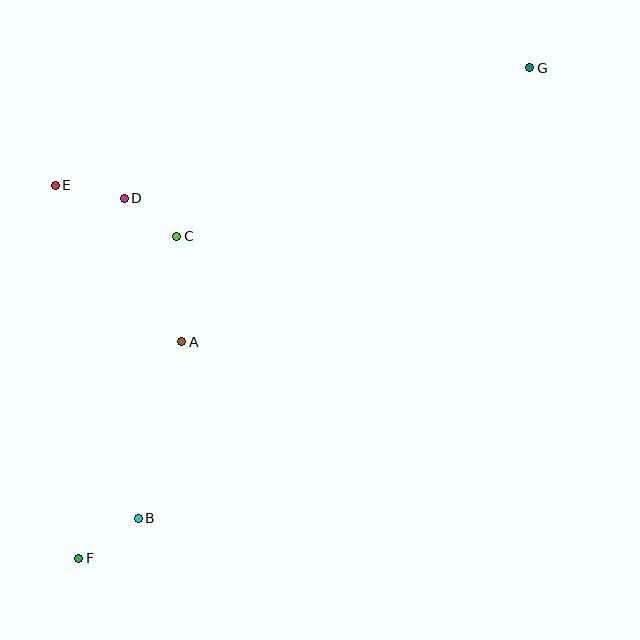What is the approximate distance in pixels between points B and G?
The distance between B and G is approximately 597 pixels.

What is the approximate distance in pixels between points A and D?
The distance between A and D is approximately 155 pixels.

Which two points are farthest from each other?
Points F and G are farthest from each other.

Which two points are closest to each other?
Points C and D are closest to each other.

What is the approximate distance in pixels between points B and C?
The distance between B and C is approximately 285 pixels.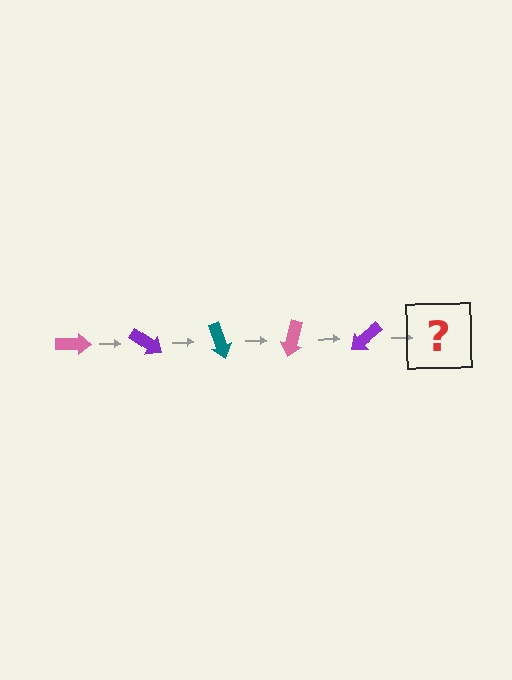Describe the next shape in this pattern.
It should be a teal arrow, rotated 175 degrees from the start.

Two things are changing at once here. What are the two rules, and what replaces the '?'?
The two rules are that it rotates 35 degrees each step and the color cycles through pink, purple, and teal. The '?' should be a teal arrow, rotated 175 degrees from the start.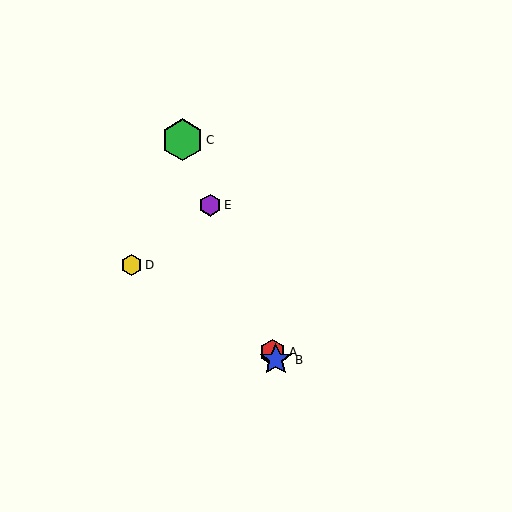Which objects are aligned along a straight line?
Objects A, B, C, E are aligned along a straight line.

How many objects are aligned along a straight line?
4 objects (A, B, C, E) are aligned along a straight line.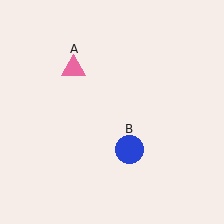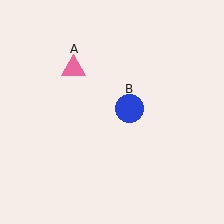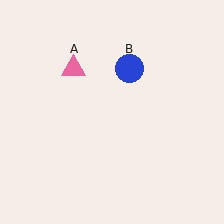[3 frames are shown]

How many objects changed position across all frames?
1 object changed position: blue circle (object B).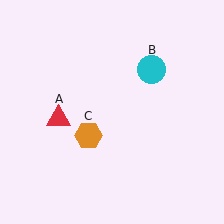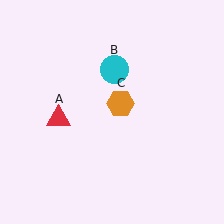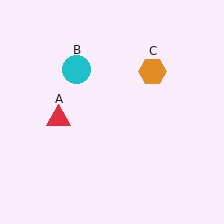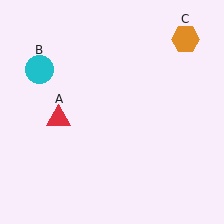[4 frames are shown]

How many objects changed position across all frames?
2 objects changed position: cyan circle (object B), orange hexagon (object C).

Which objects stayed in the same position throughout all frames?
Red triangle (object A) remained stationary.